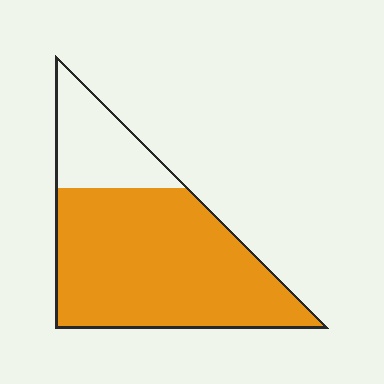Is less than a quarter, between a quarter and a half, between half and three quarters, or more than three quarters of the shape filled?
More than three quarters.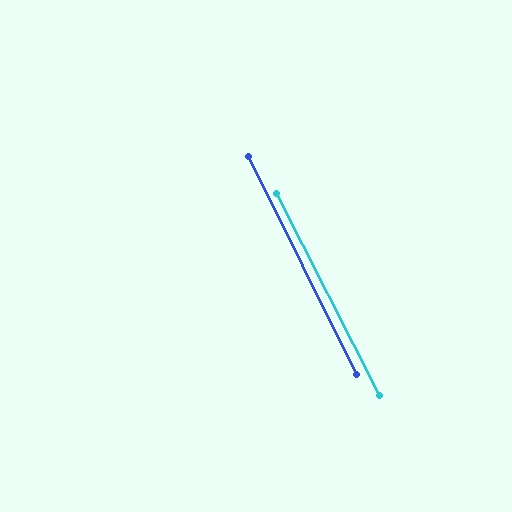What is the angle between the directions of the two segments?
Approximately 1 degree.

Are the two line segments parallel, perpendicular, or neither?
Parallel — their directions differ by only 0.7°.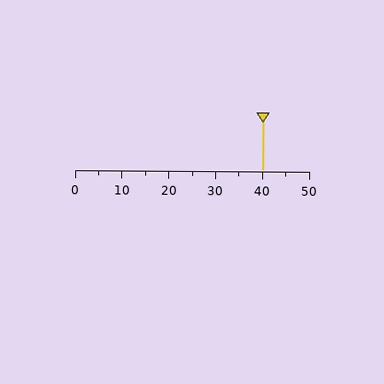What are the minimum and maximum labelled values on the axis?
The axis runs from 0 to 50.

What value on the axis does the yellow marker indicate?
The marker indicates approximately 40.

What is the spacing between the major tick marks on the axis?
The major ticks are spaced 10 apart.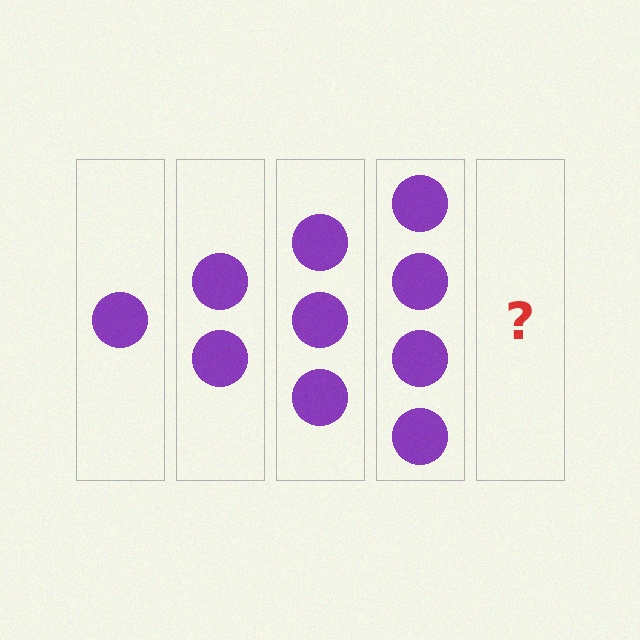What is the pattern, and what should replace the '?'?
The pattern is that each step adds one more circle. The '?' should be 5 circles.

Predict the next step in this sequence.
The next step is 5 circles.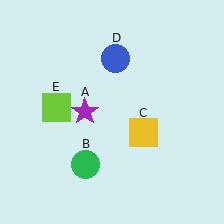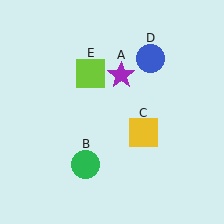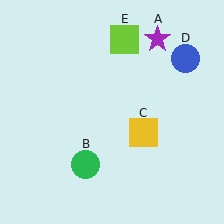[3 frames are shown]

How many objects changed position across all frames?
3 objects changed position: purple star (object A), blue circle (object D), lime square (object E).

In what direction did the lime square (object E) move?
The lime square (object E) moved up and to the right.